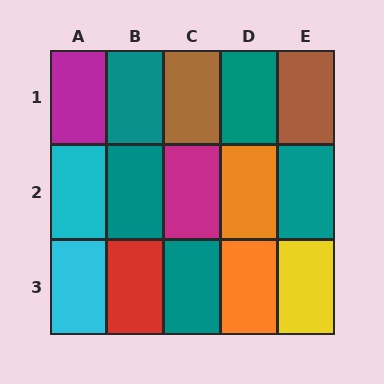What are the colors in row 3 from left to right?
Cyan, red, teal, orange, yellow.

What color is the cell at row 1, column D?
Teal.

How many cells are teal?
5 cells are teal.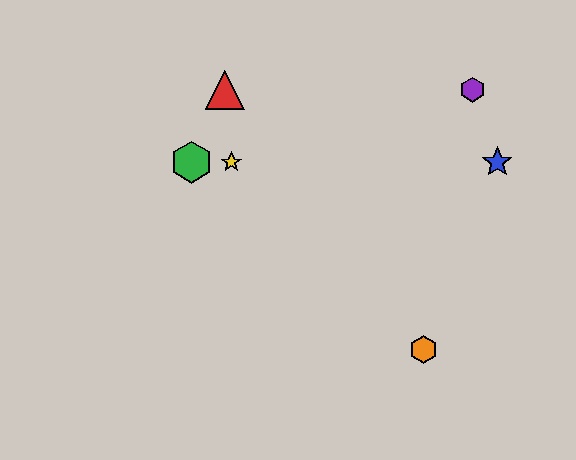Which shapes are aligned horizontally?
The blue star, the green hexagon, the yellow star are aligned horizontally.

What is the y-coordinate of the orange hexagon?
The orange hexagon is at y≈349.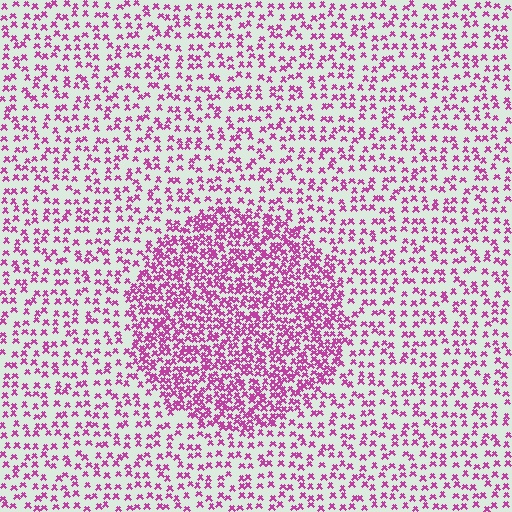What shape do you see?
I see a circle.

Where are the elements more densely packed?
The elements are more densely packed inside the circle boundary.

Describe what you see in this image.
The image contains small magenta elements arranged at two different densities. A circle-shaped region is visible where the elements are more densely packed than the surrounding area.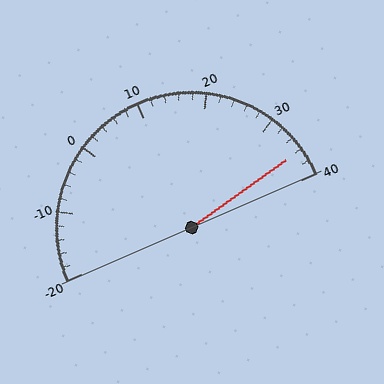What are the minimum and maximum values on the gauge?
The gauge ranges from -20 to 40.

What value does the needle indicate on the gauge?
The needle indicates approximately 36.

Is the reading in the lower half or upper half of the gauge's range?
The reading is in the upper half of the range (-20 to 40).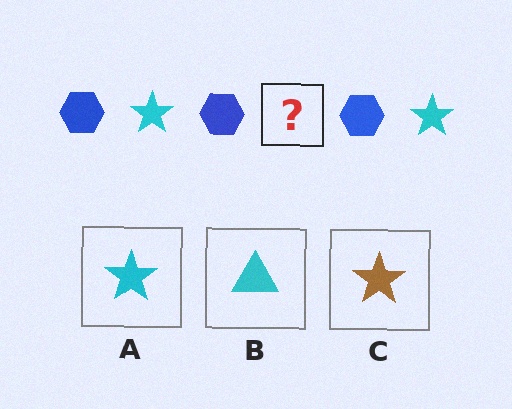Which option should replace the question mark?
Option A.